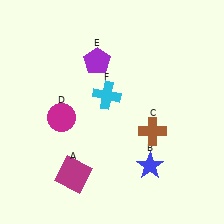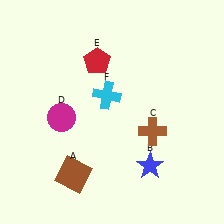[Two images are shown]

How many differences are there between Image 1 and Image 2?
There are 2 differences between the two images.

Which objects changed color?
A changed from magenta to brown. E changed from purple to red.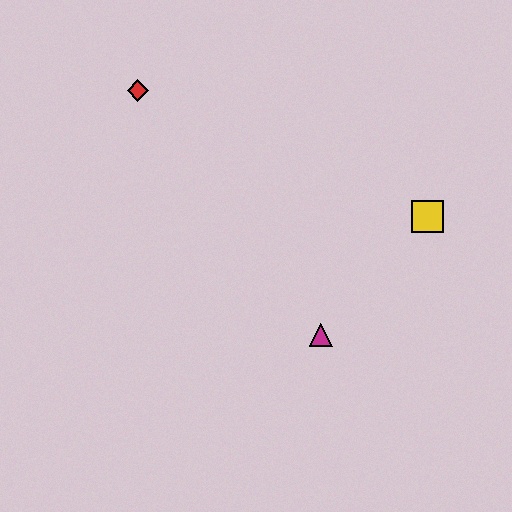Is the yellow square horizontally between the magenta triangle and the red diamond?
No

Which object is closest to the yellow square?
The magenta triangle is closest to the yellow square.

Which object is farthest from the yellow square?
The red diamond is farthest from the yellow square.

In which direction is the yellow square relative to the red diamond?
The yellow square is to the right of the red diamond.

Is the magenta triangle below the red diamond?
Yes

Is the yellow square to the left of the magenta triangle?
No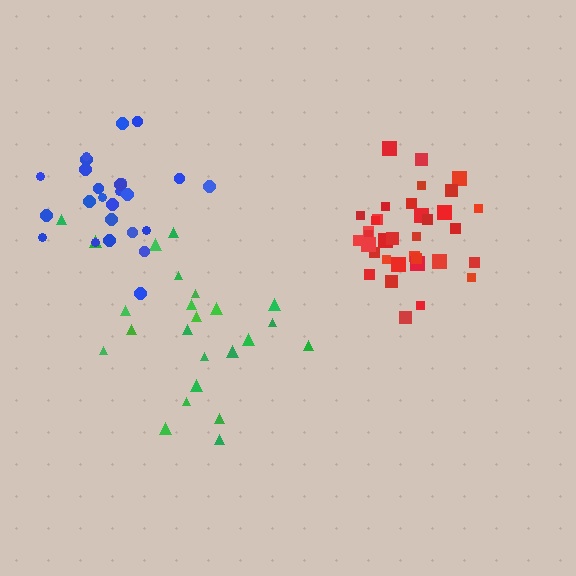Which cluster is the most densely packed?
Red.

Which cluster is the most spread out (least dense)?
Green.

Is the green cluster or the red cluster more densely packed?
Red.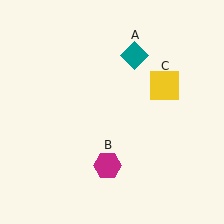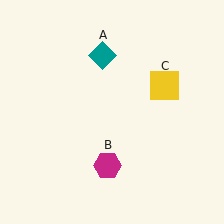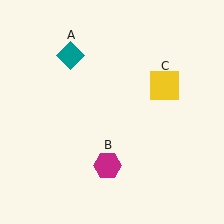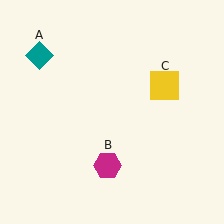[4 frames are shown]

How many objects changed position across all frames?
1 object changed position: teal diamond (object A).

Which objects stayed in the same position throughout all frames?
Magenta hexagon (object B) and yellow square (object C) remained stationary.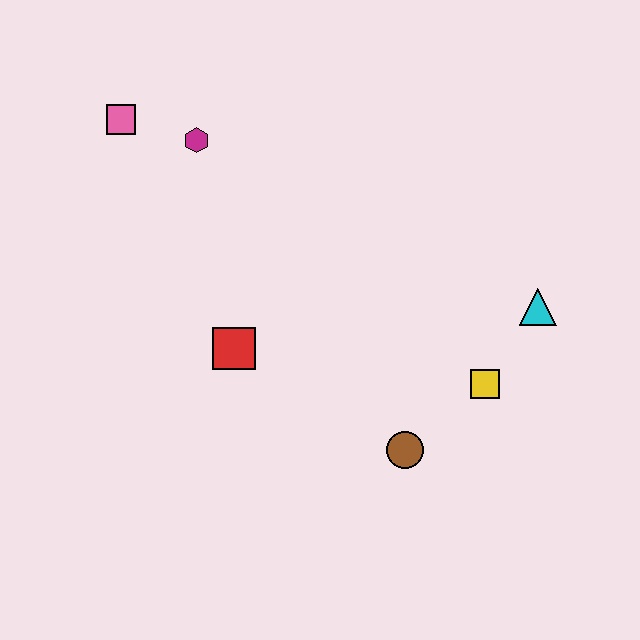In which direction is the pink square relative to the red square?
The pink square is above the red square.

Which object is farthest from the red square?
The cyan triangle is farthest from the red square.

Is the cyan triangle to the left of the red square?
No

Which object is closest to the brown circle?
The yellow square is closest to the brown circle.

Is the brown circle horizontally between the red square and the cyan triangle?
Yes